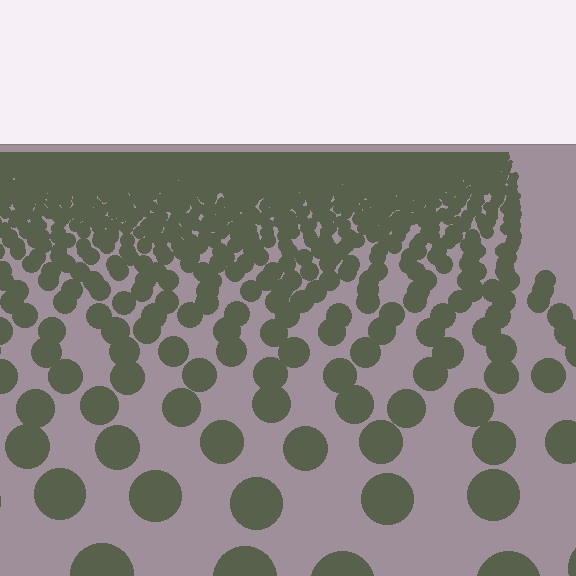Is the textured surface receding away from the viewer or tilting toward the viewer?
The surface is receding away from the viewer. Texture elements get smaller and denser toward the top.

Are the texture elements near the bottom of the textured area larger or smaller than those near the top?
Larger. Near the bottom, elements are closer to the viewer and appear at a bigger on-screen size.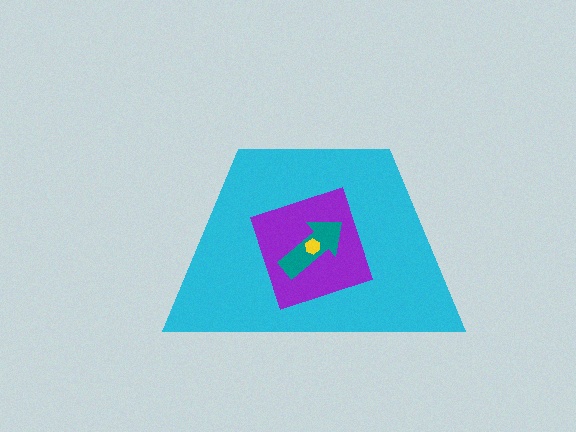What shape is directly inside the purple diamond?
The teal arrow.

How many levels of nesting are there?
4.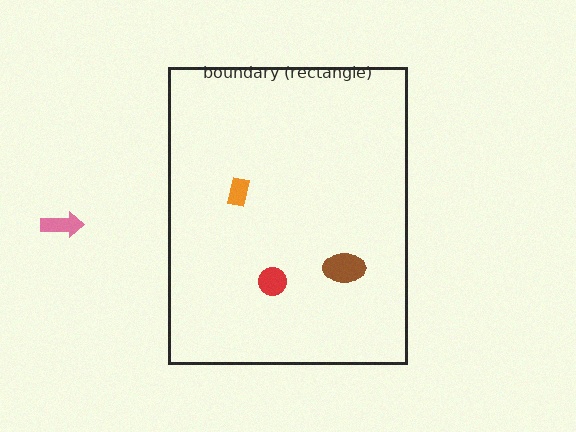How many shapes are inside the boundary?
3 inside, 1 outside.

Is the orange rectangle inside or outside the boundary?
Inside.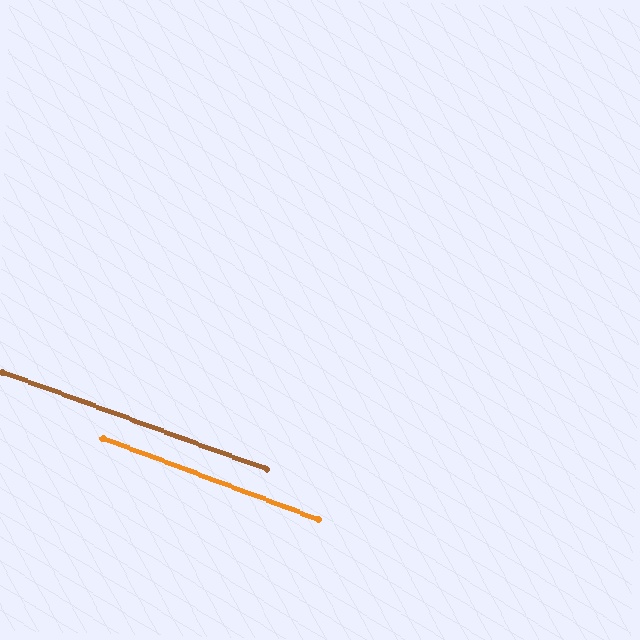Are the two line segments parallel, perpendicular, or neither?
Parallel — their directions differ by only 0.3°.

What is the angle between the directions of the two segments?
Approximately 0 degrees.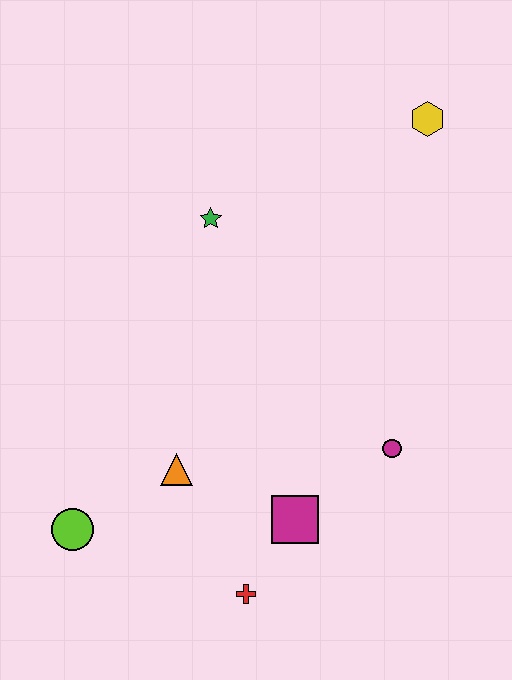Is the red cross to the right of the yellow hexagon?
No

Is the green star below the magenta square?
No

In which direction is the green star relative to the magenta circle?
The green star is above the magenta circle.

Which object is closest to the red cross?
The magenta square is closest to the red cross.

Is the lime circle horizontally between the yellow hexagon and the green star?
No